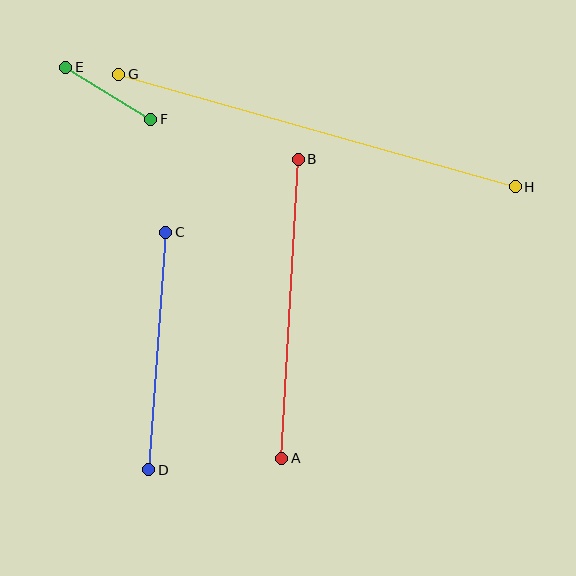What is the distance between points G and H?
The distance is approximately 412 pixels.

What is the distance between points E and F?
The distance is approximately 100 pixels.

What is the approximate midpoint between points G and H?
The midpoint is at approximately (317, 131) pixels.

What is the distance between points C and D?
The distance is approximately 238 pixels.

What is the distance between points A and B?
The distance is approximately 300 pixels.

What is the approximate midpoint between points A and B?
The midpoint is at approximately (290, 309) pixels.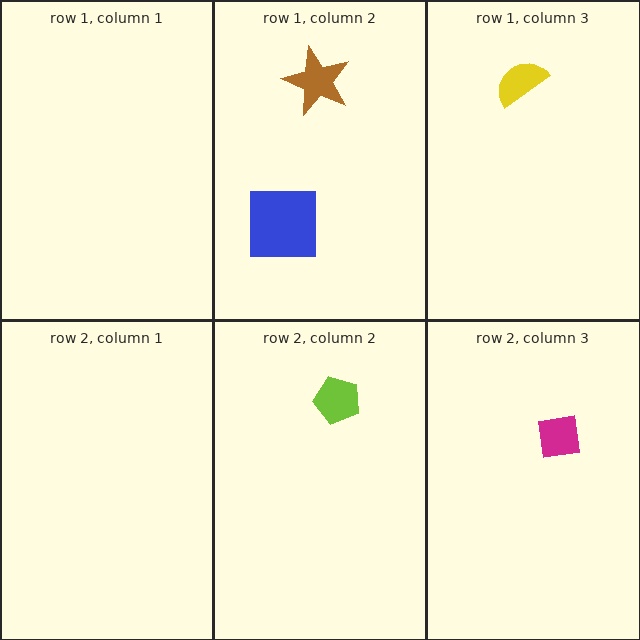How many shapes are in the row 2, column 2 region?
1.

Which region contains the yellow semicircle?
The row 1, column 3 region.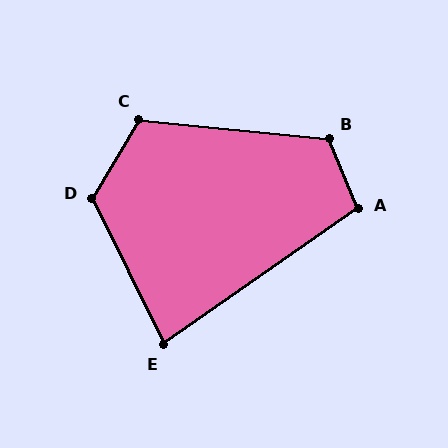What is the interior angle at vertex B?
Approximately 119 degrees (obtuse).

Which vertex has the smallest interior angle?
E, at approximately 81 degrees.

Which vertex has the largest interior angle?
D, at approximately 123 degrees.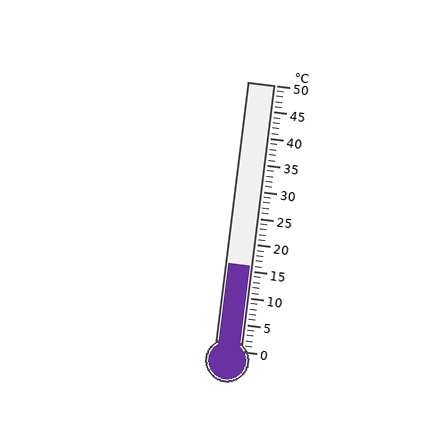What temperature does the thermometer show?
The thermometer shows approximately 16°C.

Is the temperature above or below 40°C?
The temperature is below 40°C.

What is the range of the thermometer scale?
The thermometer scale ranges from 0°C to 50°C.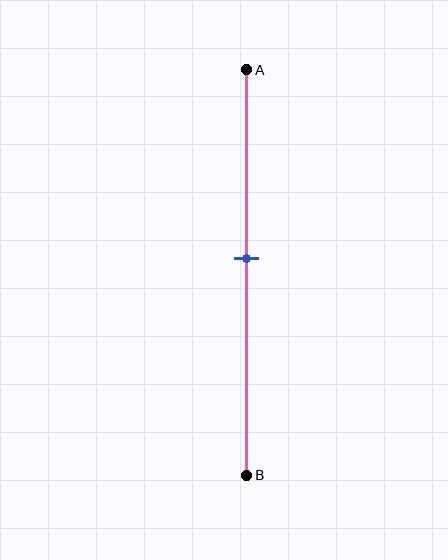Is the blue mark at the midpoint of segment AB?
No, the mark is at about 45% from A, not at the 50% midpoint.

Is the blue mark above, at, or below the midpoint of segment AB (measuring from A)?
The blue mark is above the midpoint of segment AB.